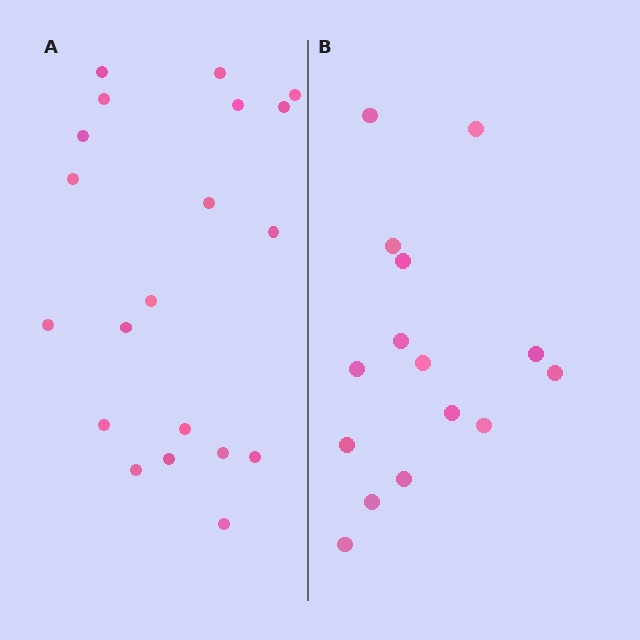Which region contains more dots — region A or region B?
Region A (the left region) has more dots.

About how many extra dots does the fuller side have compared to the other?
Region A has about 5 more dots than region B.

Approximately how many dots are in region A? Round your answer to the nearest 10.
About 20 dots.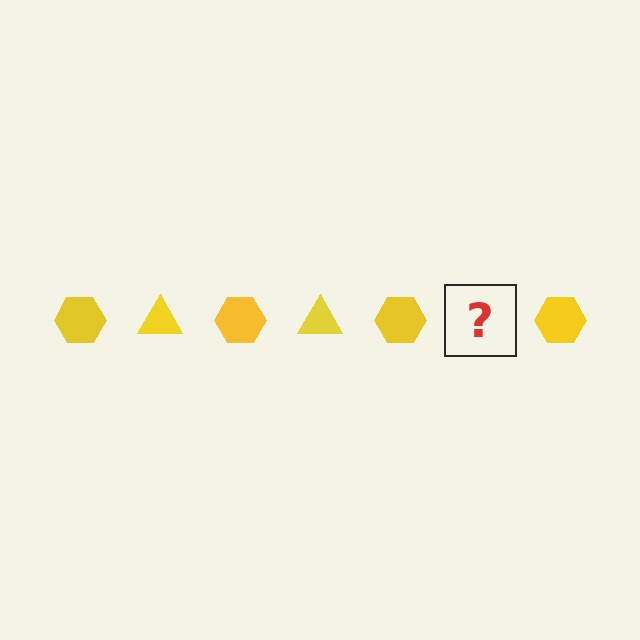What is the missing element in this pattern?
The missing element is a yellow triangle.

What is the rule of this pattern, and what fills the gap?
The rule is that the pattern cycles through hexagon, triangle shapes in yellow. The gap should be filled with a yellow triangle.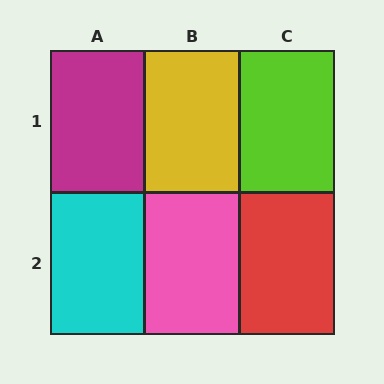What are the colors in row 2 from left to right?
Cyan, pink, red.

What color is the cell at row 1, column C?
Lime.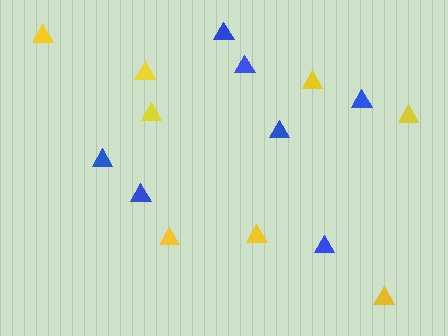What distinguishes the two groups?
There are 2 groups: one group of yellow triangles (8) and one group of blue triangles (7).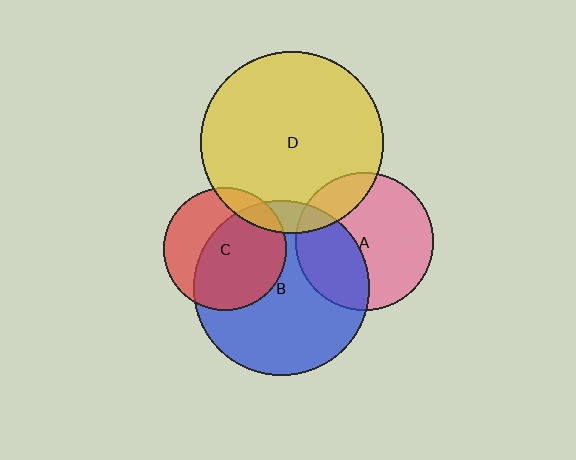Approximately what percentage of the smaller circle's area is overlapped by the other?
Approximately 60%.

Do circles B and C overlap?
Yes.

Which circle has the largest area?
Circle D (yellow).